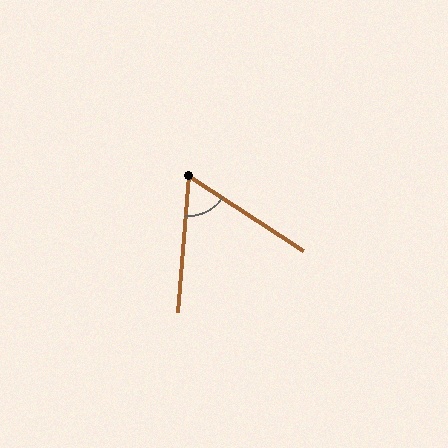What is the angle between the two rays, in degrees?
Approximately 62 degrees.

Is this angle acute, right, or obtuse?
It is acute.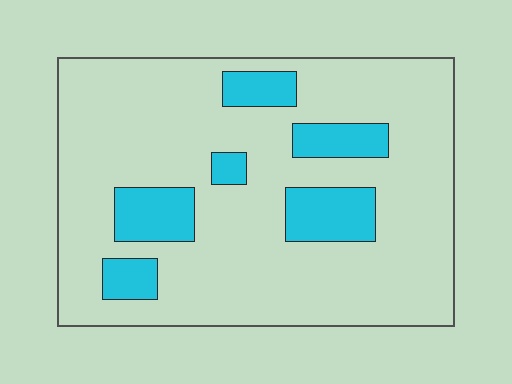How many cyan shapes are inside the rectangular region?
6.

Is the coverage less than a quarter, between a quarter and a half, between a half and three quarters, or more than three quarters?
Less than a quarter.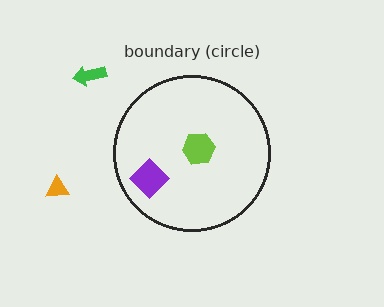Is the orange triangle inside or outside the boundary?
Outside.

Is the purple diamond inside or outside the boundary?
Inside.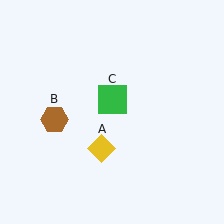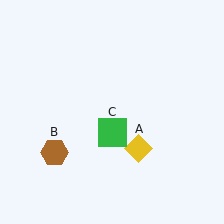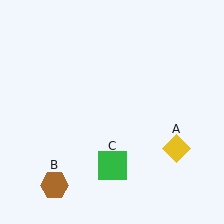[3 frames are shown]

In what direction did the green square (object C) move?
The green square (object C) moved down.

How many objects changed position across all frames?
3 objects changed position: yellow diamond (object A), brown hexagon (object B), green square (object C).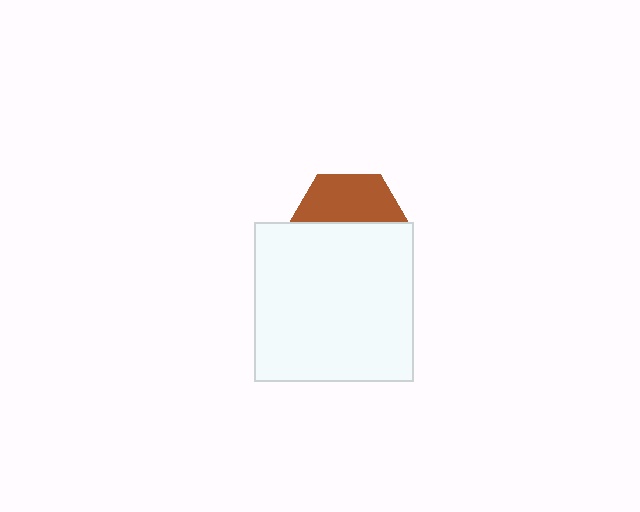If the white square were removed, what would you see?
You would see the complete brown hexagon.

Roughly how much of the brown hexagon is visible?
A small part of it is visible (roughly 41%).